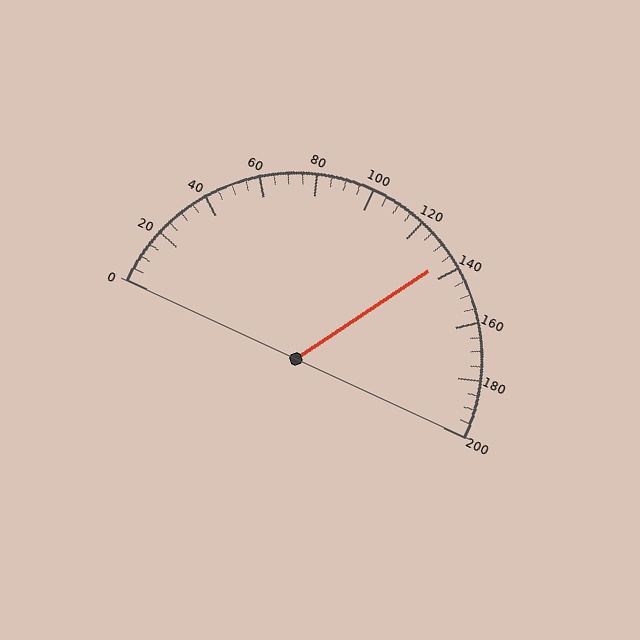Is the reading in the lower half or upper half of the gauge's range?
The reading is in the upper half of the range (0 to 200).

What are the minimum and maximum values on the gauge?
The gauge ranges from 0 to 200.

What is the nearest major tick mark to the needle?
The nearest major tick mark is 140.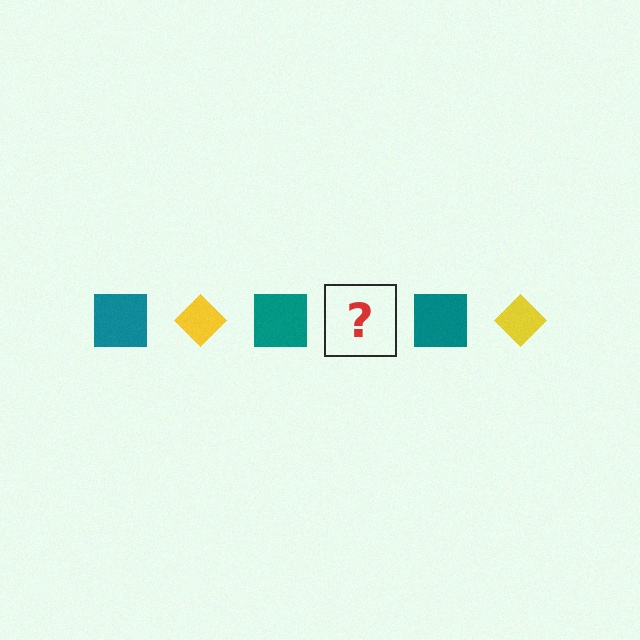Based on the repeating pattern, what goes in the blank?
The blank should be a yellow diamond.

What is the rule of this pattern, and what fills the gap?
The rule is that the pattern alternates between teal square and yellow diamond. The gap should be filled with a yellow diamond.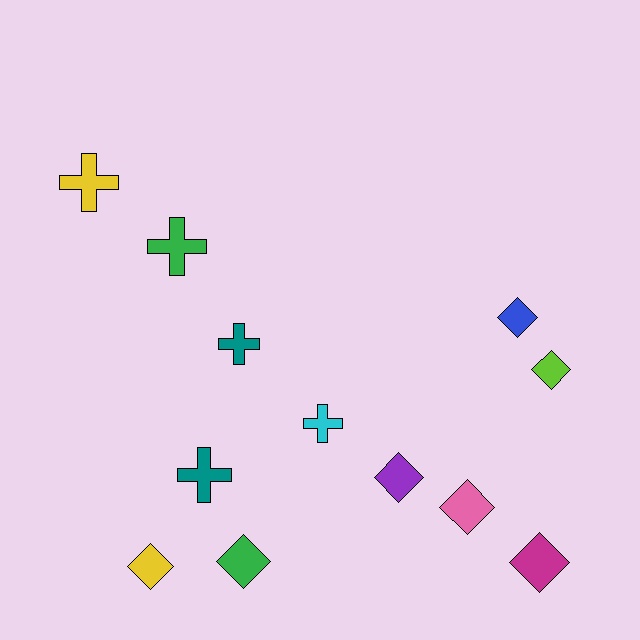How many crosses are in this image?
There are 5 crosses.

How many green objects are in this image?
There are 2 green objects.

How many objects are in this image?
There are 12 objects.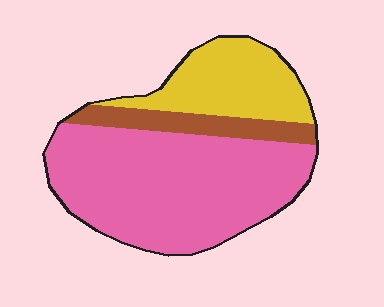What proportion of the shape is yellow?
Yellow covers around 25% of the shape.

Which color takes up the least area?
Brown, at roughly 10%.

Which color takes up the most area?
Pink, at roughly 65%.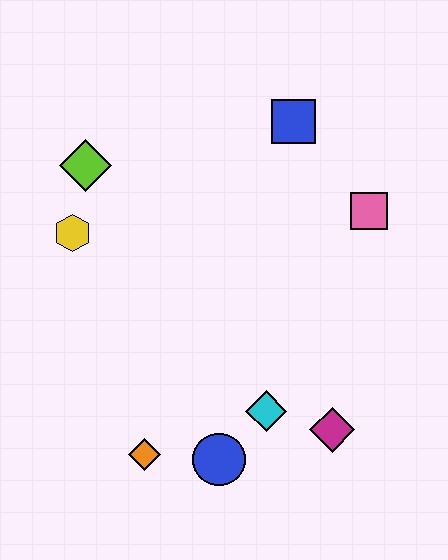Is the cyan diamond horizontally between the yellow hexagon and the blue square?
Yes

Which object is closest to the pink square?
The blue square is closest to the pink square.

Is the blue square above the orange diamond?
Yes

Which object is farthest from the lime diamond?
The magenta diamond is farthest from the lime diamond.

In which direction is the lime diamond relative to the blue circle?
The lime diamond is above the blue circle.